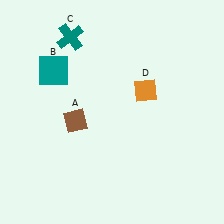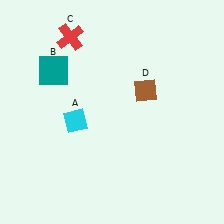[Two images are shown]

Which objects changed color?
A changed from brown to cyan. C changed from teal to red. D changed from orange to brown.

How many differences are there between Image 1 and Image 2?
There are 3 differences between the two images.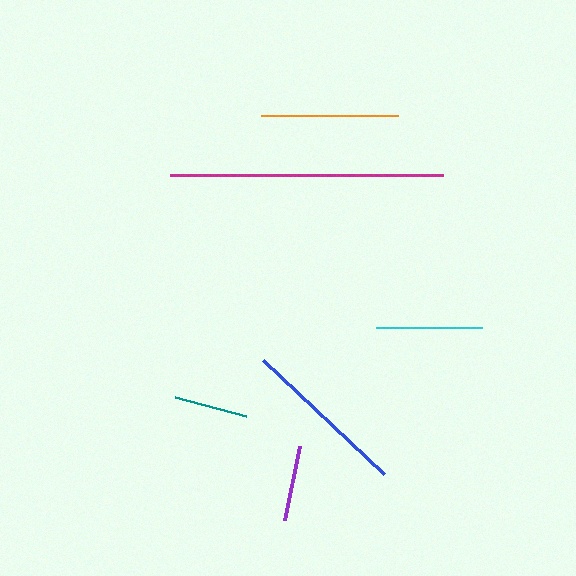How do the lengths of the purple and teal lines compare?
The purple and teal lines are approximately the same length.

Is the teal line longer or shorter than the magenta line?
The magenta line is longer than the teal line.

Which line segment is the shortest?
The teal line is the shortest at approximately 73 pixels.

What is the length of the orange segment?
The orange segment is approximately 137 pixels long.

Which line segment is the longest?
The magenta line is the longest at approximately 273 pixels.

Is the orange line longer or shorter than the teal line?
The orange line is longer than the teal line.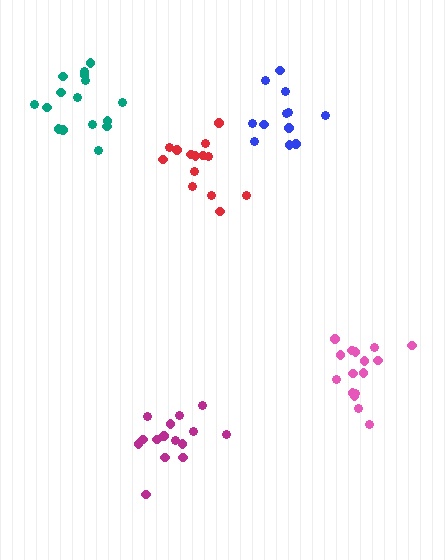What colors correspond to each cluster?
The clusters are colored: red, blue, magenta, pink, teal.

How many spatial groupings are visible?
There are 5 spatial groupings.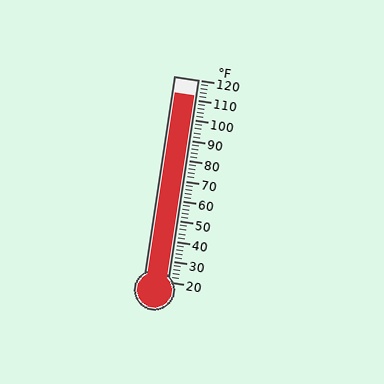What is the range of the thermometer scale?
The thermometer scale ranges from 20°F to 120°F.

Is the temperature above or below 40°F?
The temperature is above 40°F.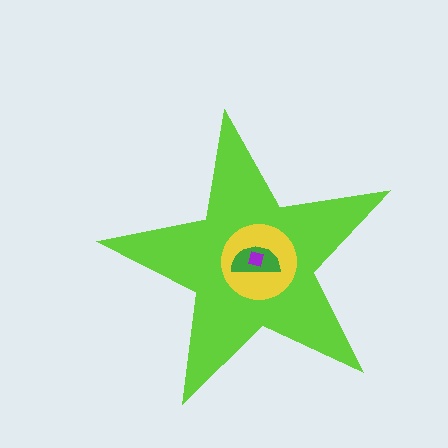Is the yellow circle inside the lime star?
Yes.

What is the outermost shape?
The lime star.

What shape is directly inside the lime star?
The yellow circle.